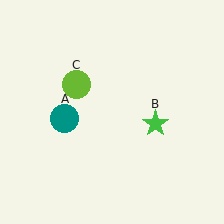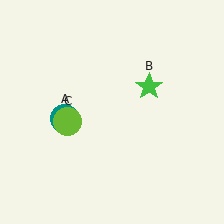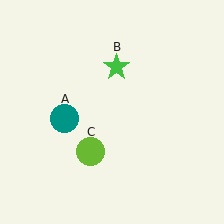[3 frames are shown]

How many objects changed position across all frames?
2 objects changed position: green star (object B), lime circle (object C).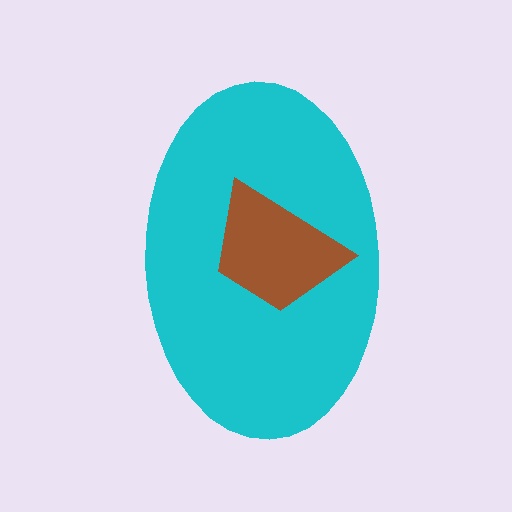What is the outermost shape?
The cyan ellipse.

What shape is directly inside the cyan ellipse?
The brown trapezoid.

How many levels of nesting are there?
2.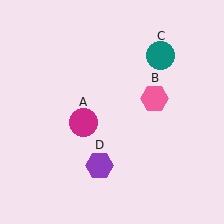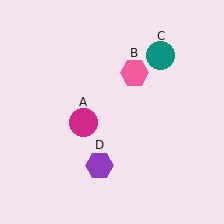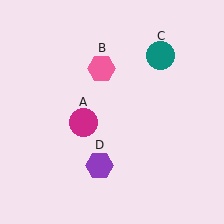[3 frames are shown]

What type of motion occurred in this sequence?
The pink hexagon (object B) rotated counterclockwise around the center of the scene.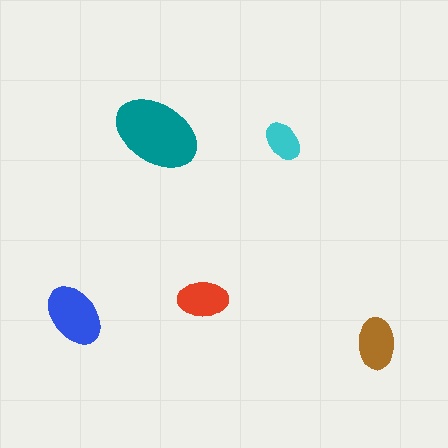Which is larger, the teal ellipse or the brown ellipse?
The teal one.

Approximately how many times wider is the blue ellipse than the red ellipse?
About 1.5 times wider.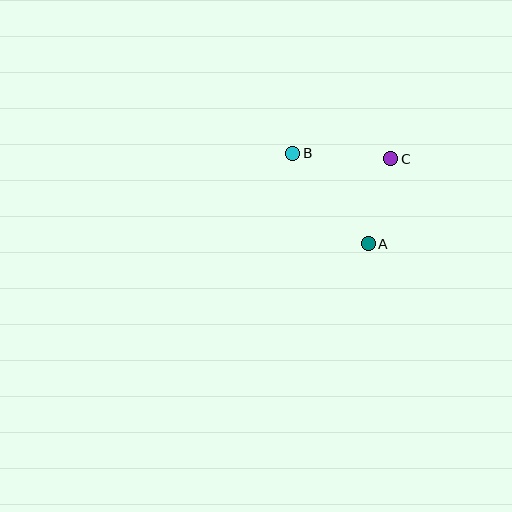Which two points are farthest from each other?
Points A and B are farthest from each other.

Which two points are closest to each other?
Points A and C are closest to each other.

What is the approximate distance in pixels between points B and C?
The distance between B and C is approximately 98 pixels.